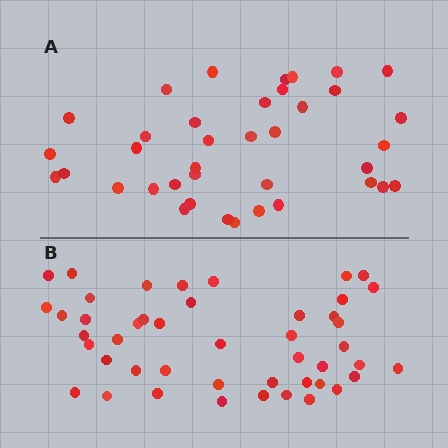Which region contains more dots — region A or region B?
Region B (the bottom region) has more dots.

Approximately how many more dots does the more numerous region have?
Region B has roughly 8 or so more dots than region A.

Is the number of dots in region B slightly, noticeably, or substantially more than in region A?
Region B has only slightly more — the two regions are fairly close. The ratio is roughly 1.2 to 1.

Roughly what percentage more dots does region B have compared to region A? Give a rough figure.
About 20% more.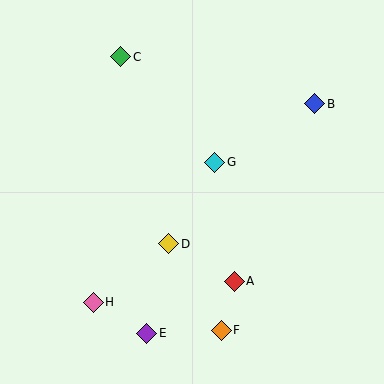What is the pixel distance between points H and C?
The distance between H and C is 247 pixels.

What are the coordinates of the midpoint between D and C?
The midpoint between D and C is at (145, 150).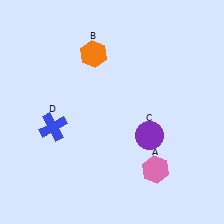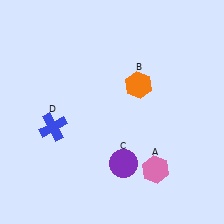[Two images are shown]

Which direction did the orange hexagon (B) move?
The orange hexagon (B) moved right.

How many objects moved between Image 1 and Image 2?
2 objects moved between the two images.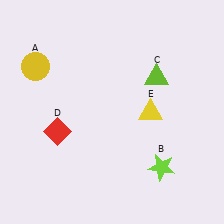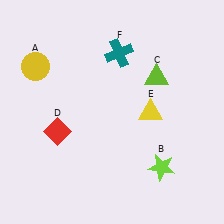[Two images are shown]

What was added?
A teal cross (F) was added in Image 2.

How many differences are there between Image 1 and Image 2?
There is 1 difference between the two images.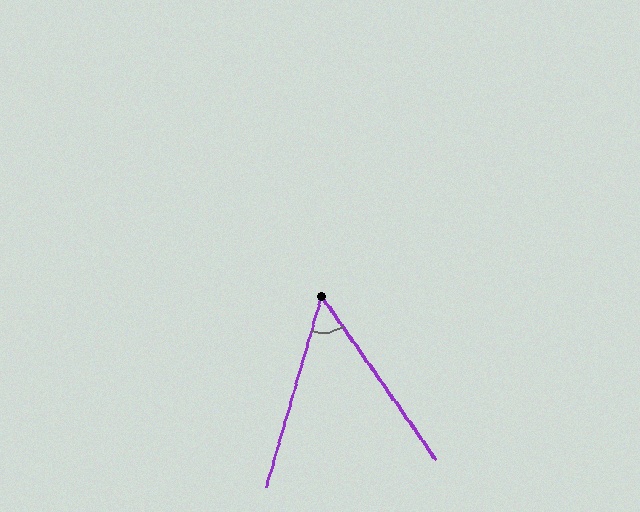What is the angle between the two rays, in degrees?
Approximately 51 degrees.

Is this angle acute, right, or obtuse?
It is acute.